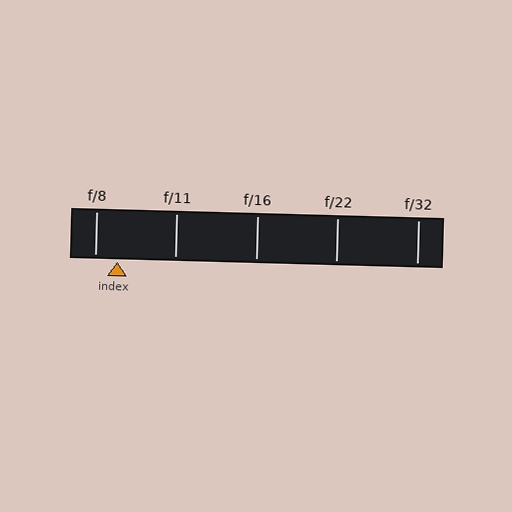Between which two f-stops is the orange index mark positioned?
The index mark is between f/8 and f/11.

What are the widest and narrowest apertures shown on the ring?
The widest aperture shown is f/8 and the narrowest is f/32.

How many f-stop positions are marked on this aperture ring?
There are 5 f-stop positions marked.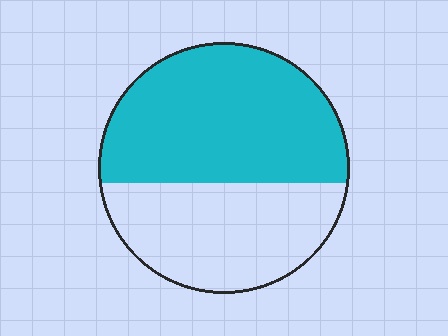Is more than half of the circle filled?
Yes.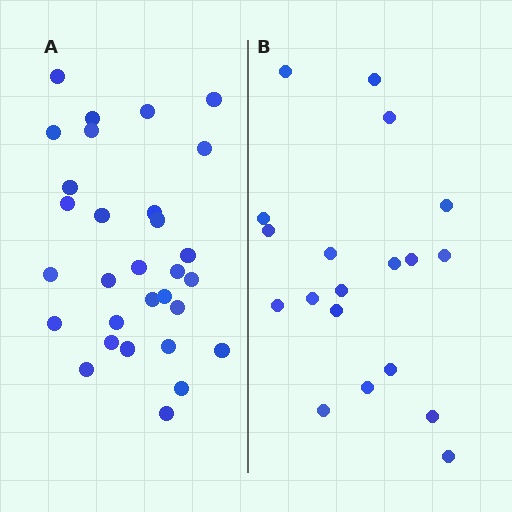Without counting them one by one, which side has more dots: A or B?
Region A (the left region) has more dots.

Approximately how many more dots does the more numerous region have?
Region A has roughly 12 or so more dots than region B.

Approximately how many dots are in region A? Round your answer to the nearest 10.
About 30 dots.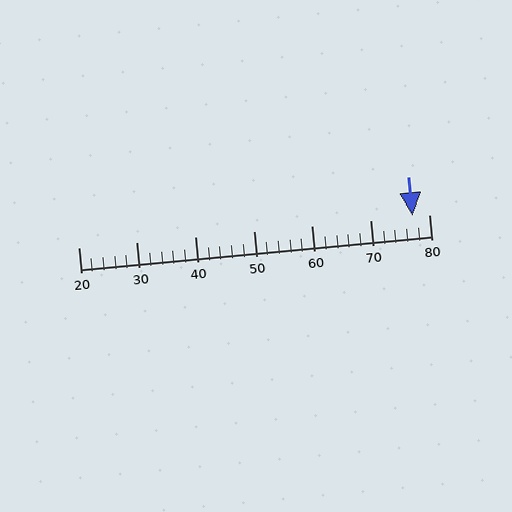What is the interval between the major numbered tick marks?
The major tick marks are spaced 10 units apart.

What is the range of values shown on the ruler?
The ruler shows values from 20 to 80.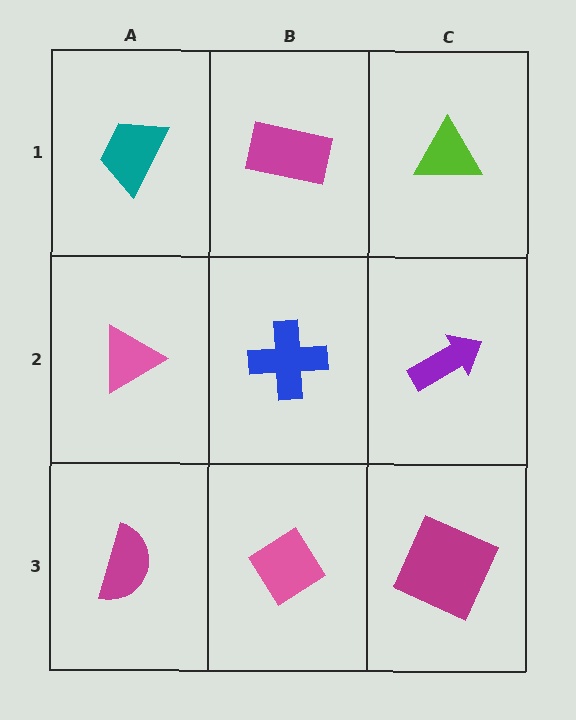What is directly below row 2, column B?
A pink diamond.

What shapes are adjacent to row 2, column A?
A teal trapezoid (row 1, column A), a magenta semicircle (row 3, column A), a blue cross (row 2, column B).